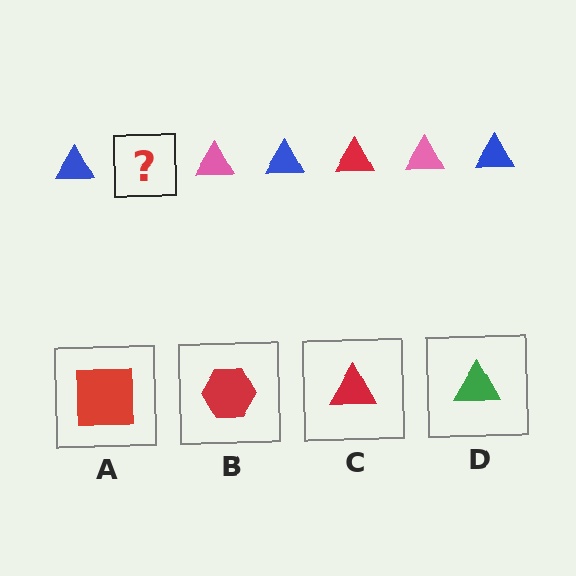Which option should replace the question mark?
Option C.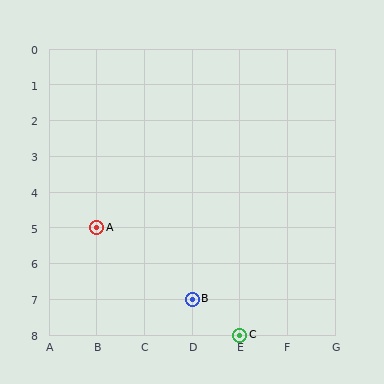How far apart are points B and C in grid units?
Points B and C are 1 column and 1 row apart (about 1.4 grid units diagonally).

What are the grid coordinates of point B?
Point B is at grid coordinates (D, 7).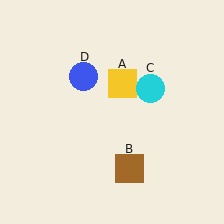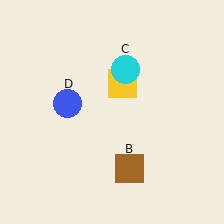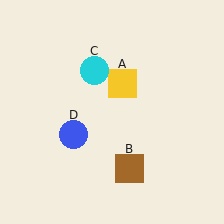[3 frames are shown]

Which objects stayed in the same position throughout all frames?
Yellow square (object A) and brown square (object B) remained stationary.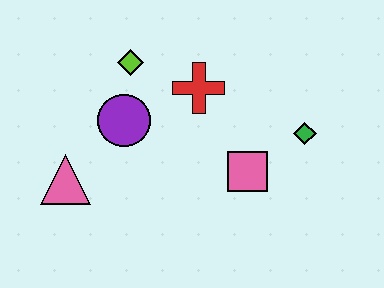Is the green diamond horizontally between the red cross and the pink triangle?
No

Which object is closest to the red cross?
The lime diamond is closest to the red cross.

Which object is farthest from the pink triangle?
The green diamond is farthest from the pink triangle.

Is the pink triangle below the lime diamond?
Yes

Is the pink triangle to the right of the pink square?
No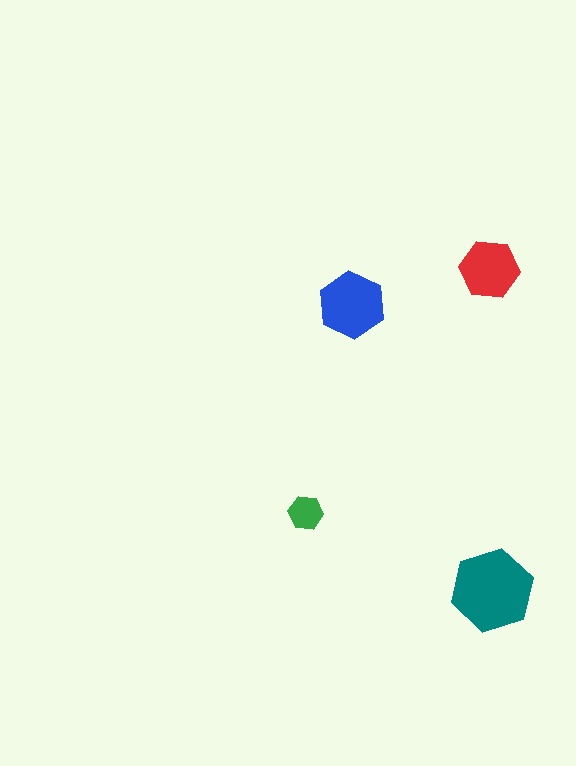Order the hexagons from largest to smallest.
the teal one, the blue one, the red one, the green one.